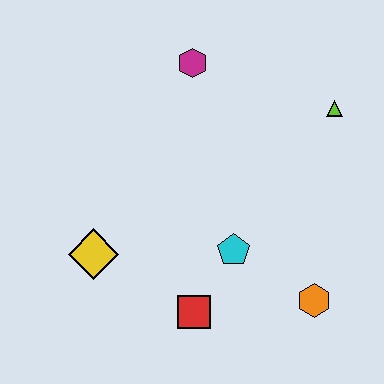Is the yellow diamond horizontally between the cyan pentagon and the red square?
No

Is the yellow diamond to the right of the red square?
No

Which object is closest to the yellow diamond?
The red square is closest to the yellow diamond.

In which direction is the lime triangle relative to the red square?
The lime triangle is above the red square.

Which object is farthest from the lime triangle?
The yellow diamond is farthest from the lime triangle.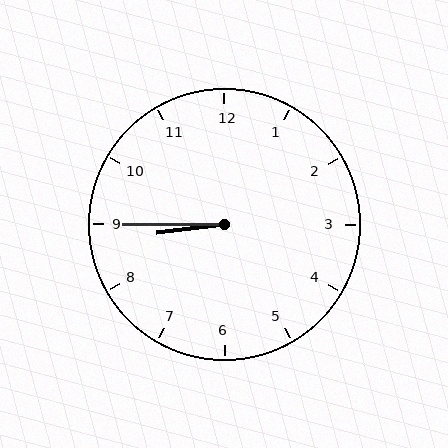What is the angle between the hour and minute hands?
Approximately 8 degrees.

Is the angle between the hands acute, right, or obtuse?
It is acute.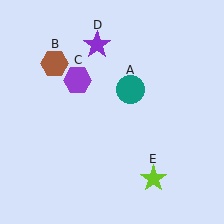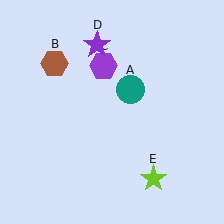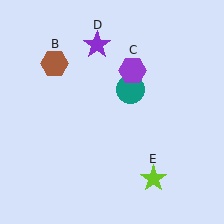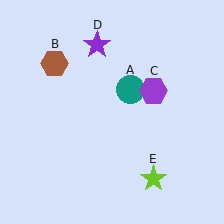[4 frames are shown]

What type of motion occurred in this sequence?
The purple hexagon (object C) rotated clockwise around the center of the scene.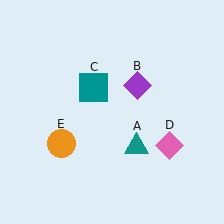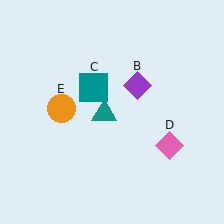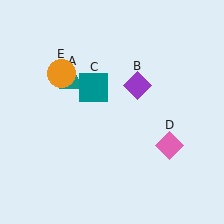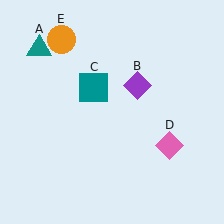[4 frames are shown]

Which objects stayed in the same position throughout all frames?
Purple diamond (object B) and teal square (object C) and pink diamond (object D) remained stationary.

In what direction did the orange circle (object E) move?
The orange circle (object E) moved up.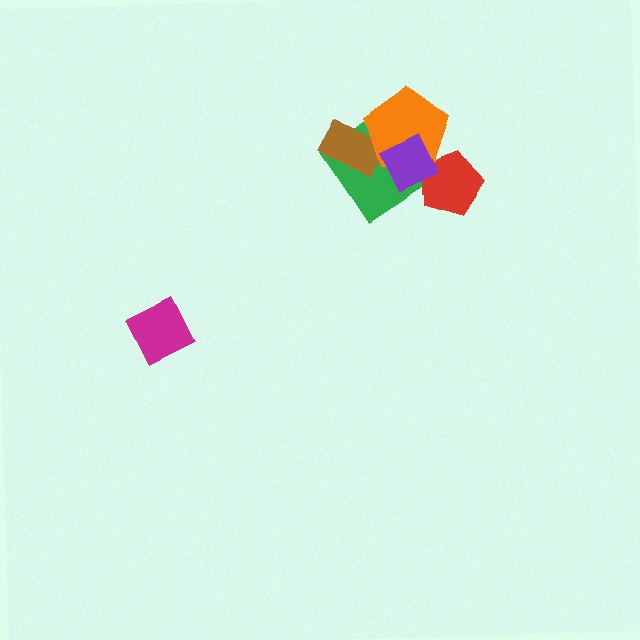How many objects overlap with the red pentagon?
2 objects overlap with the red pentagon.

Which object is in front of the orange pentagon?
The purple diamond is in front of the orange pentagon.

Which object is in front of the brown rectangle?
The orange pentagon is in front of the brown rectangle.